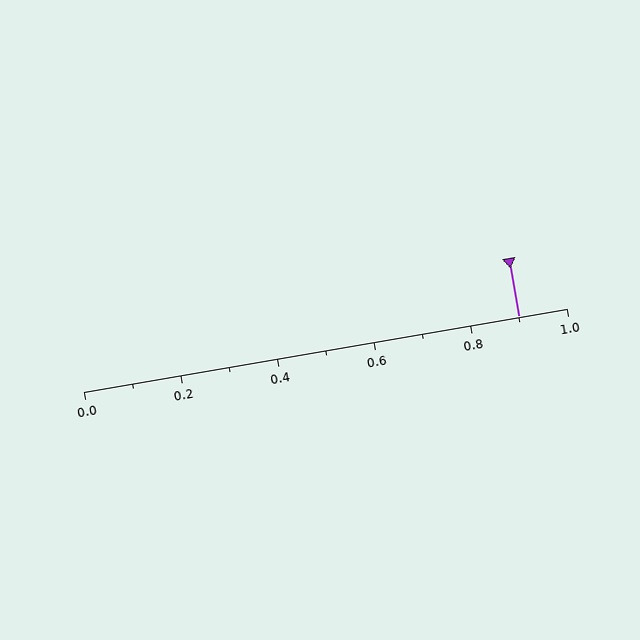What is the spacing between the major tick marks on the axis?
The major ticks are spaced 0.2 apart.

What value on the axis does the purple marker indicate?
The marker indicates approximately 0.9.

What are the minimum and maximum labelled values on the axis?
The axis runs from 0.0 to 1.0.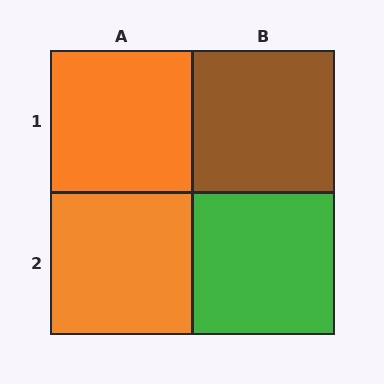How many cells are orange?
2 cells are orange.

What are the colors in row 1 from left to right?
Orange, brown.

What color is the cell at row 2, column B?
Green.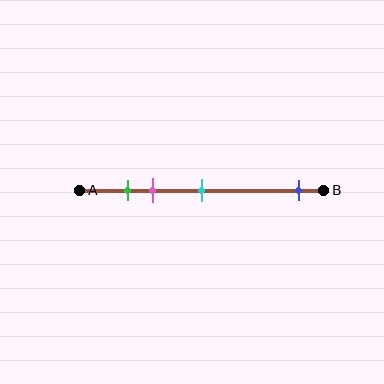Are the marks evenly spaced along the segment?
No, the marks are not evenly spaced.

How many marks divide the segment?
There are 4 marks dividing the segment.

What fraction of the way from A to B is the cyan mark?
The cyan mark is approximately 50% (0.5) of the way from A to B.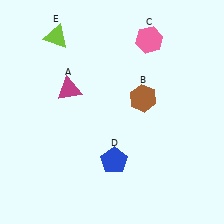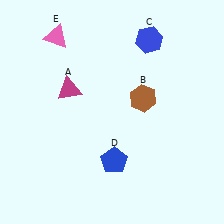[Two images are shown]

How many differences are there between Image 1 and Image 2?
There are 2 differences between the two images.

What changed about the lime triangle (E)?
In Image 1, E is lime. In Image 2, it changed to pink.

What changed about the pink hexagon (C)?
In Image 1, C is pink. In Image 2, it changed to blue.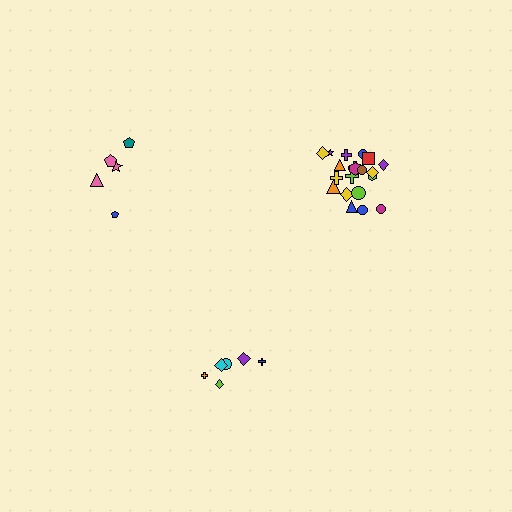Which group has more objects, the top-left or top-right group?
The top-right group.